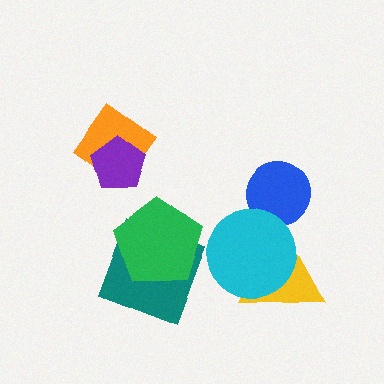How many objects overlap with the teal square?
1 object overlaps with the teal square.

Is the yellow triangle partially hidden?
Yes, it is partially covered by another shape.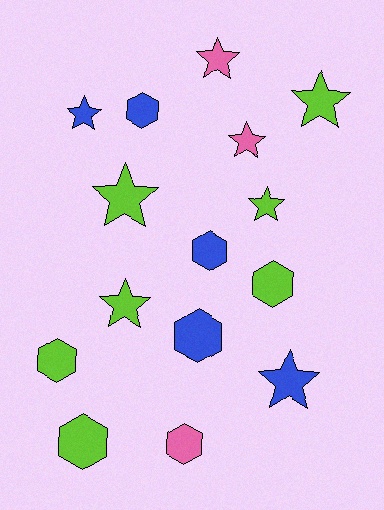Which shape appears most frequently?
Star, with 8 objects.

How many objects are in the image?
There are 15 objects.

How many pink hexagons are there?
There is 1 pink hexagon.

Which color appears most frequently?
Lime, with 7 objects.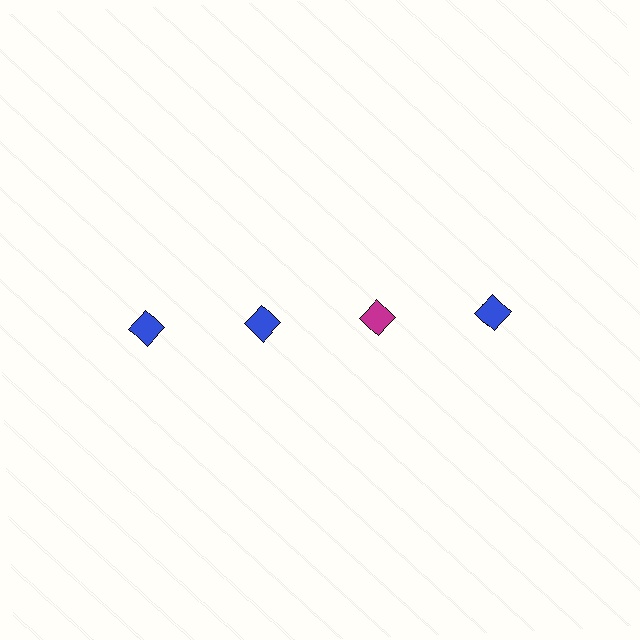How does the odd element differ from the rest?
It has a different color: magenta instead of blue.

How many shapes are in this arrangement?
There are 4 shapes arranged in a grid pattern.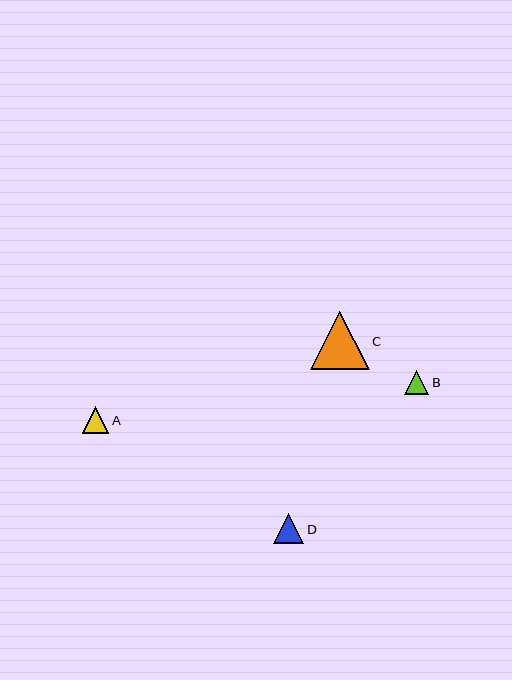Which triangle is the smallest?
Triangle B is the smallest with a size of approximately 24 pixels.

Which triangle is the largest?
Triangle C is the largest with a size of approximately 59 pixels.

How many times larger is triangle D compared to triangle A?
Triangle D is approximately 1.2 times the size of triangle A.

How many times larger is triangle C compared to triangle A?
Triangle C is approximately 2.2 times the size of triangle A.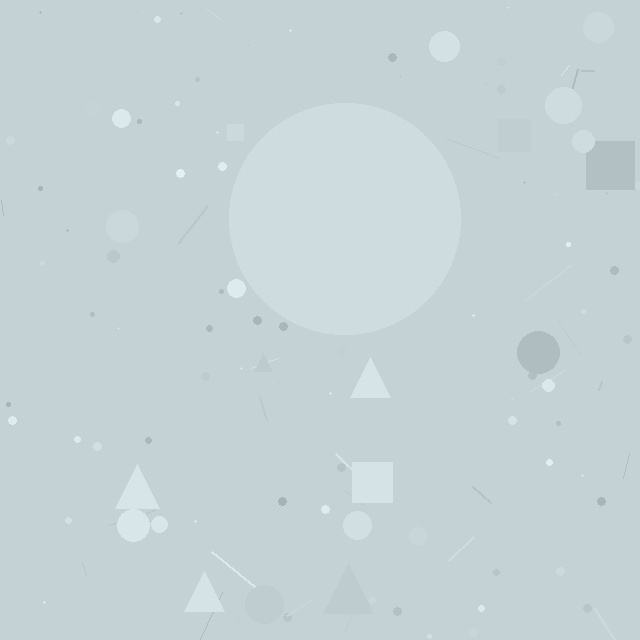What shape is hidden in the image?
A circle is hidden in the image.